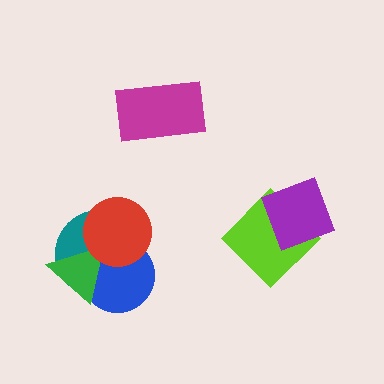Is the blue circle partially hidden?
Yes, it is partially covered by another shape.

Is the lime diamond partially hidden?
Yes, it is partially covered by another shape.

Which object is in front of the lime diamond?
The purple diamond is in front of the lime diamond.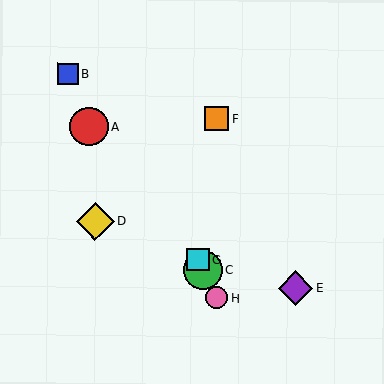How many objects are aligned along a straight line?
3 objects (C, G, H) are aligned along a straight line.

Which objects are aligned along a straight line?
Objects C, G, H are aligned along a straight line.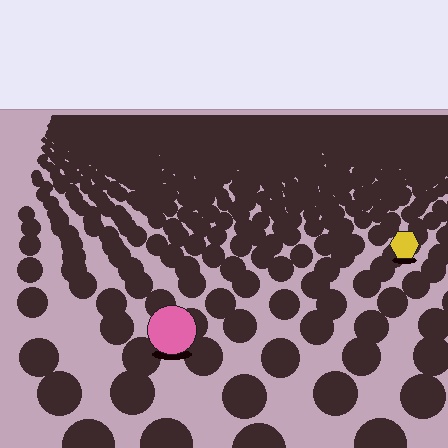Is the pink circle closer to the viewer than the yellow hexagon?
Yes. The pink circle is closer — you can tell from the texture gradient: the ground texture is coarser near it.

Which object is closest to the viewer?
The pink circle is closest. The texture marks near it are larger and more spread out.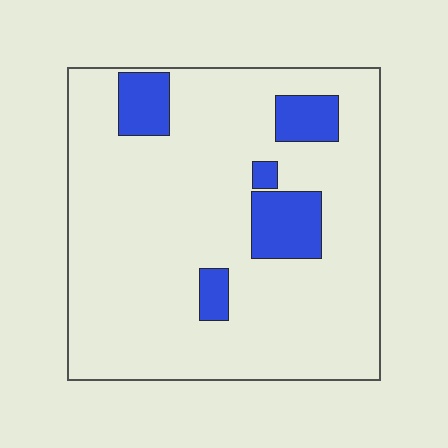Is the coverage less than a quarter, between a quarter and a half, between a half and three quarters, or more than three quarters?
Less than a quarter.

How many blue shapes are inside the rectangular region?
5.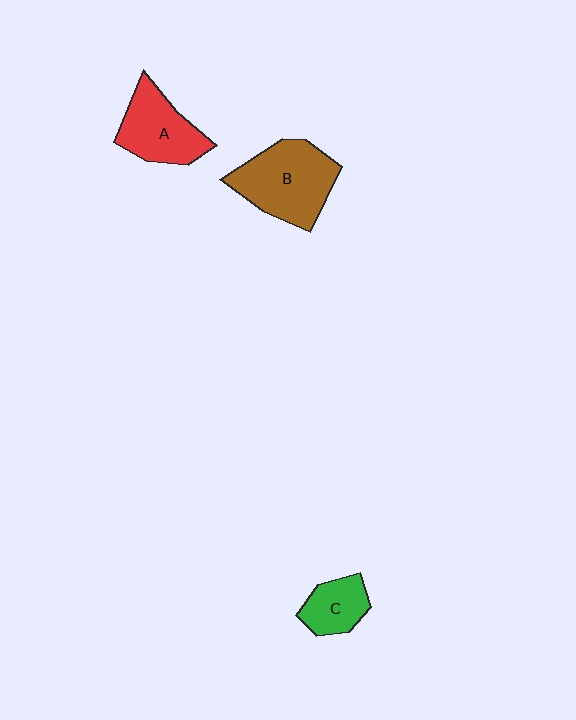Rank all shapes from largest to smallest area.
From largest to smallest: B (brown), A (red), C (green).